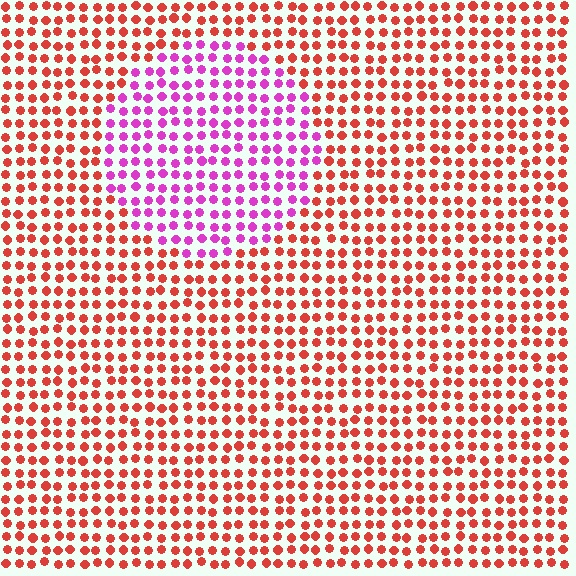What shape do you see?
I see a circle.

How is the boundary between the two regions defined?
The boundary is defined purely by a slight shift in hue (about 55 degrees). Spacing, size, and orientation are identical on both sides.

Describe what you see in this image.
The image is filled with small red elements in a uniform arrangement. A circle-shaped region is visible where the elements are tinted to a slightly different hue, forming a subtle color boundary.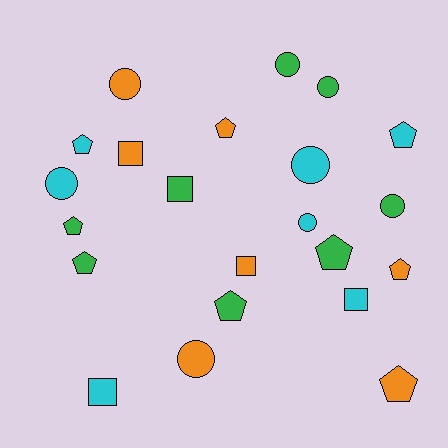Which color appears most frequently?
Green, with 8 objects.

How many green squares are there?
There is 1 green square.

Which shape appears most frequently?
Pentagon, with 9 objects.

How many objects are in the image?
There are 22 objects.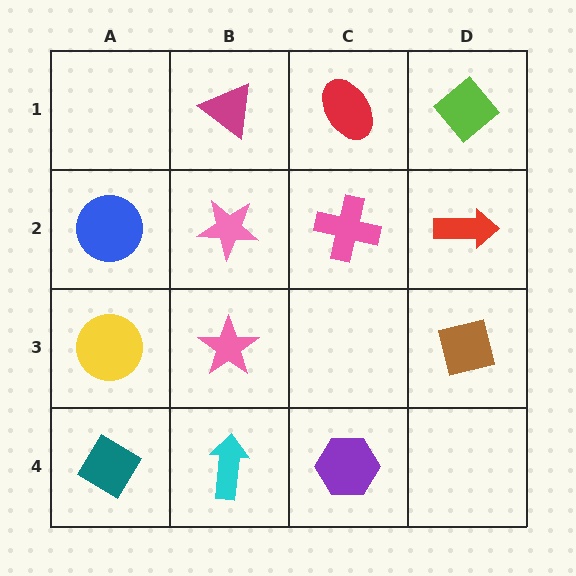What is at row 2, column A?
A blue circle.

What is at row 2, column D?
A red arrow.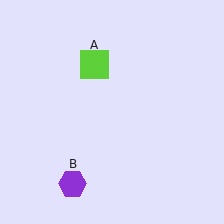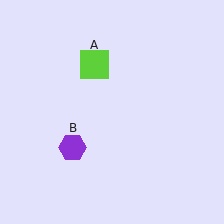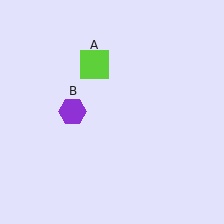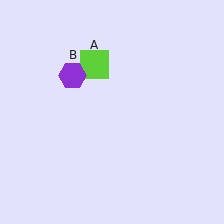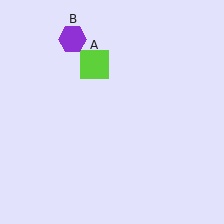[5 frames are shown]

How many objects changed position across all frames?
1 object changed position: purple hexagon (object B).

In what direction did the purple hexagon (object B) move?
The purple hexagon (object B) moved up.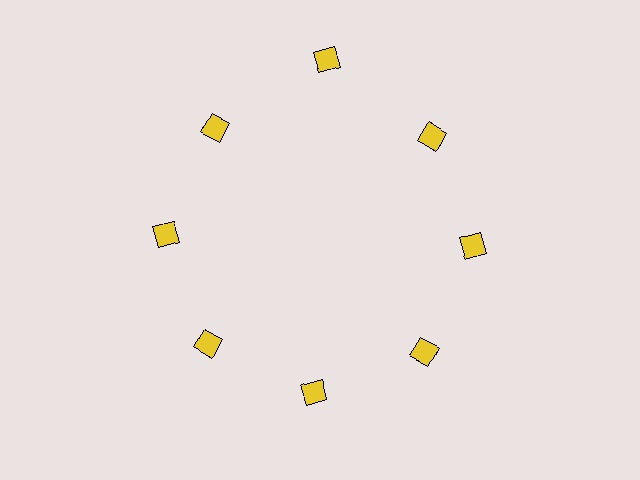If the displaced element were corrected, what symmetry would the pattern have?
It would have 8-fold rotational symmetry — the pattern would map onto itself every 45 degrees.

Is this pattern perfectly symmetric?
No. The 8 yellow squares are arranged in a ring, but one element near the 12 o'clock position is pushed outward from the center, breaking the 8-fold rotational symmetry.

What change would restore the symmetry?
The symmetry would be restored by moving it inward, back onto the ring so that all 8 squares sit at equal angles and equal distance from the center.